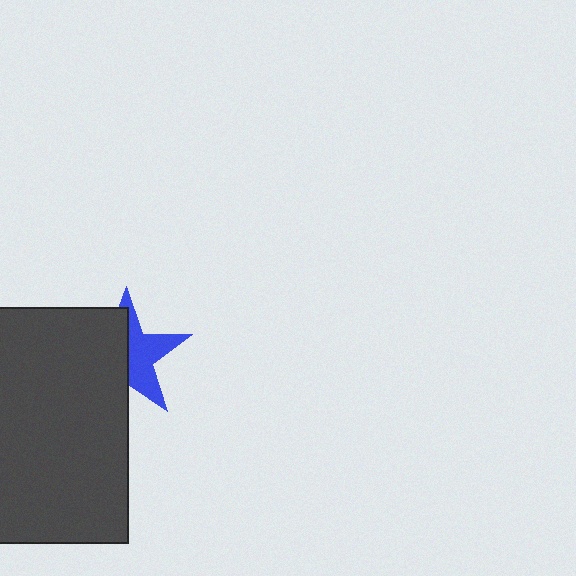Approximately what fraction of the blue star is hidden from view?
Roughly 53% of the blue star is hidden behind the dark gray rectangle.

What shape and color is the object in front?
The object in front is a dark gray rectangle.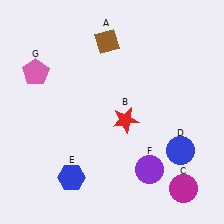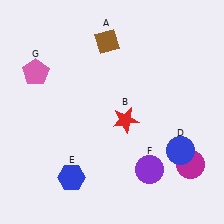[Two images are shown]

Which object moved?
The magenta circle (C) moved up.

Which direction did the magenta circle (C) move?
The magenta circle (C) moved up.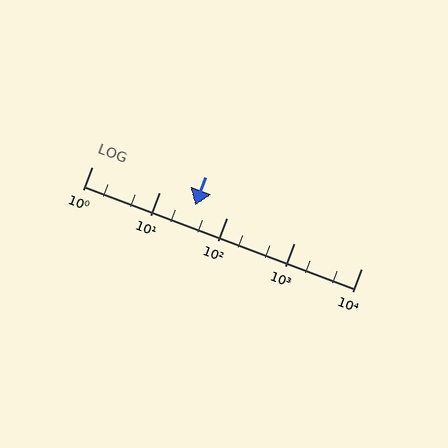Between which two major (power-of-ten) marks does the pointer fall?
The pointer is between 10 and 100.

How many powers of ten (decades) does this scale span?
The scale spans 4 decades, from 1 to 10000.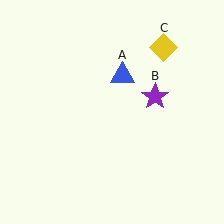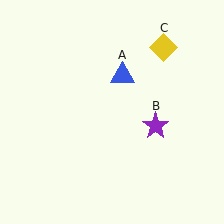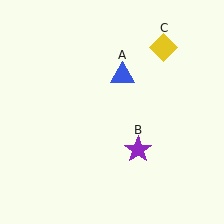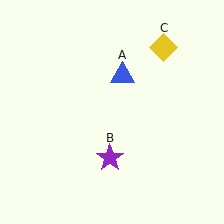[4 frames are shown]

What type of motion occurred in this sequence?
The purple star (object B) rotated clockwise around the center of the scene.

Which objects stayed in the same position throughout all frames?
Blue triangle (object A) and yellow diamond (object C) remained stationary.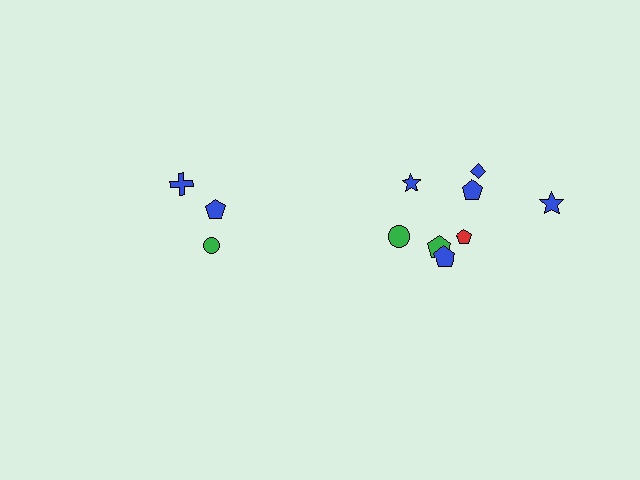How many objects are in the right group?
There are 8 objects.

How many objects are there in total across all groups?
There are 11 objects.